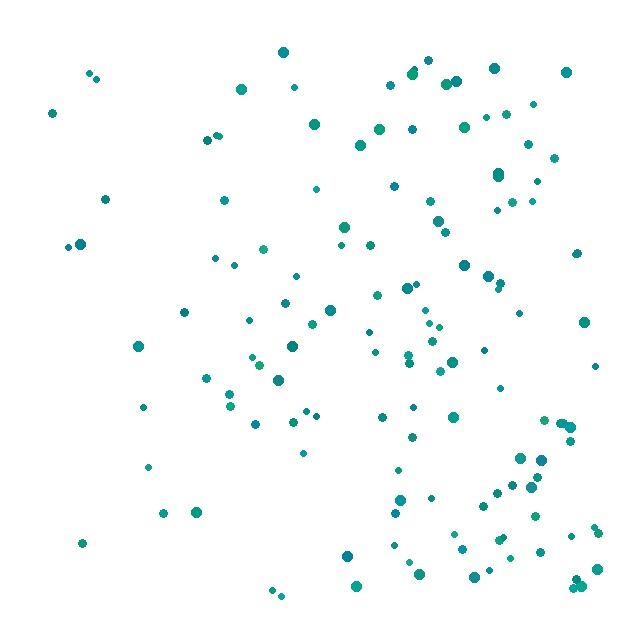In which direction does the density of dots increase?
From left to right, with the right side densest.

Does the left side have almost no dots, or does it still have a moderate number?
Still a moderate number, just noticeably fewer than the right.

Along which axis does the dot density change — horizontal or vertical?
Horizontal.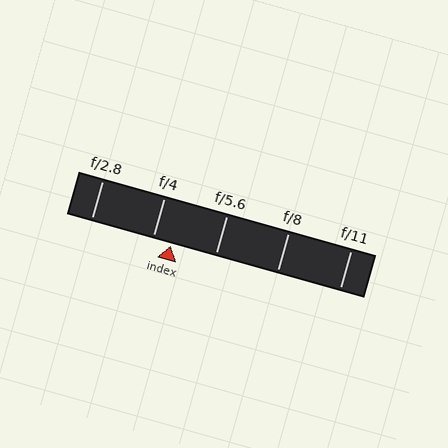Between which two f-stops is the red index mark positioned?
The index mark is between f/4 and f/5.6.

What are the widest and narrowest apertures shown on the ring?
The widest aperture shown is f/2.8 and the narrowest is f/11.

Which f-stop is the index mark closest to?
The index mark is closest to f/4.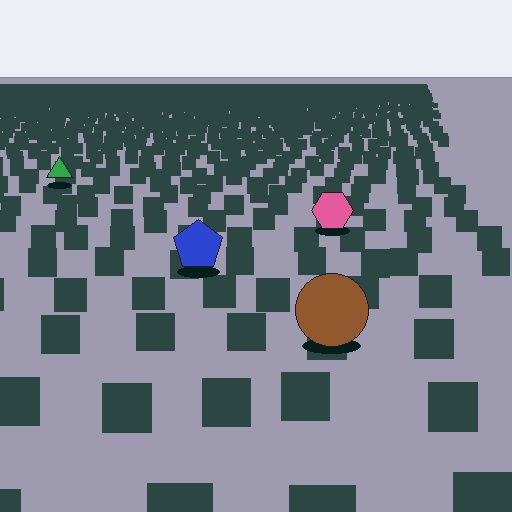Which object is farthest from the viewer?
The green triangle is farthest from the viewer. It appears smaller and the ground texture around it is denser.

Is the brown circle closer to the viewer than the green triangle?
Yes. The brown circle is closer — you can tell from the texture gradient: the ground texture is coarser near it.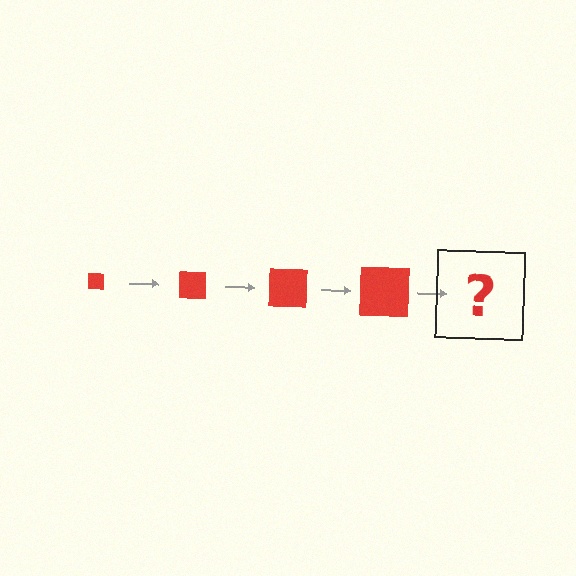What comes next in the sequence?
The next element should be a red square, larger than the previous one.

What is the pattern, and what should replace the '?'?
The pattern is that the square gets progressively larger each step. The '?' should be a red square, larger than the previous one.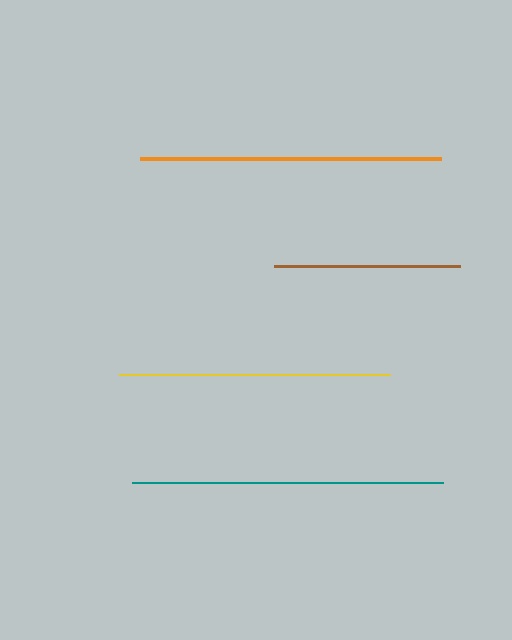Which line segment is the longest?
The teal line is the longest at approximately 311 pixels.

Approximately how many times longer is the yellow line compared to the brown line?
The yellow line is approximately 1.5 times the length of the brown line.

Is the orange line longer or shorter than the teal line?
The teal line is longer than the orange line.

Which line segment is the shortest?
The brown line is the shortest at approximately 186 pixels.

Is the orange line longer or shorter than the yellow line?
The orange line is longer than the yellow line.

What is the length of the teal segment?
The teal segment is approximately 311 pixels long.